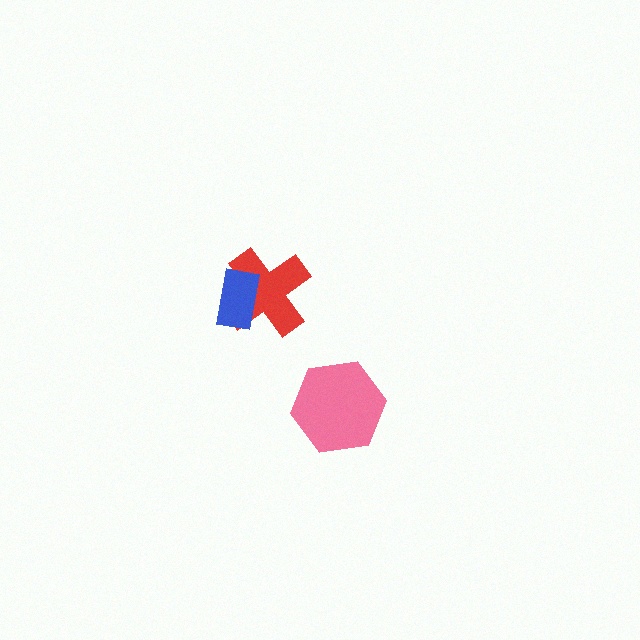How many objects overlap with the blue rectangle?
1 object overlaps with the blue rectangle.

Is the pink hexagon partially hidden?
No, no other shape covers it.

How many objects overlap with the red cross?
1 object overlaps with the red cross.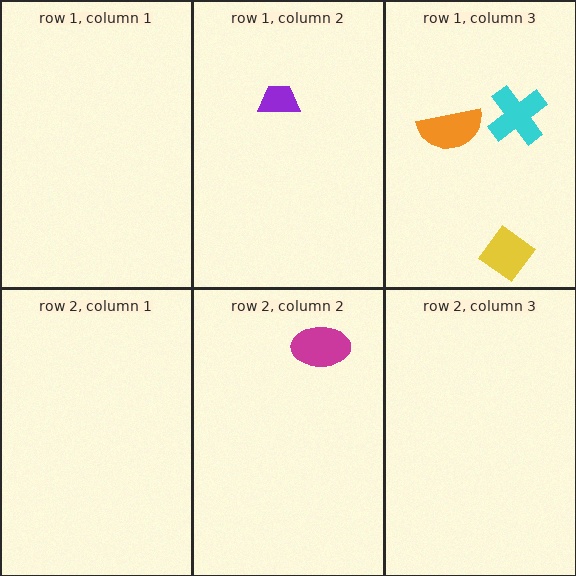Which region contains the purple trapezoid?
The row 1, column 2 region.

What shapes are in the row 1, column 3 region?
The orange semicircle, the cyan cross, the yellow diamond.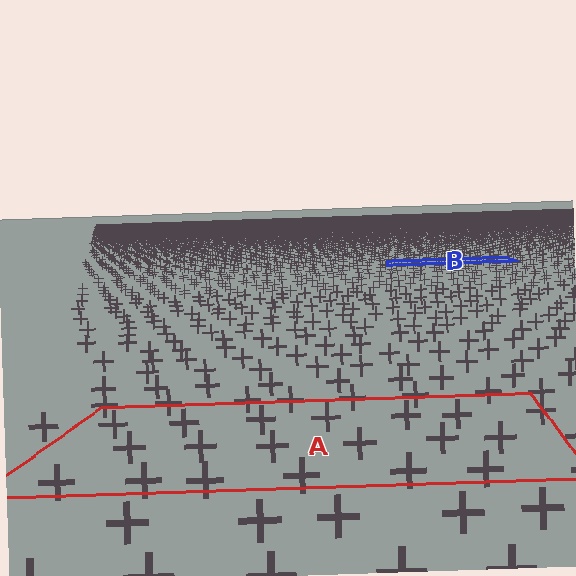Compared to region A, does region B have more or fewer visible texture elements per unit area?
Region B has more texture elements per unit area — they are packed more densely because it is farther away.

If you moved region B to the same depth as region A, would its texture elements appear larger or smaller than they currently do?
They would appear larger. At a closer depth, the same texture elements are projected at a bigger on-screen size.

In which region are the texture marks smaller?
The texture marks are smaller in region B, because it is farther away.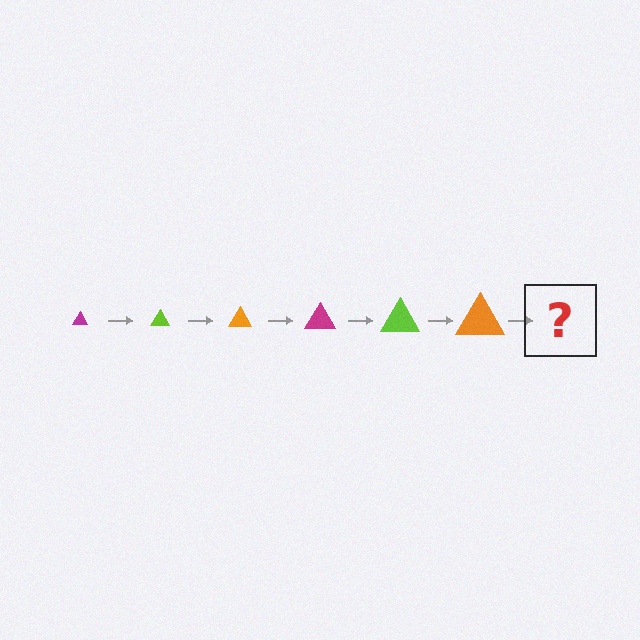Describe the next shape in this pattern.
It should be a magenta triangle, larger than the previous one.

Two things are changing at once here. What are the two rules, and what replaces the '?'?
The two rules are that the triangle grows larger each step and the color cycles through magenta, lime, and orange. The '?' should be a magenta triangle, larger than the previous one.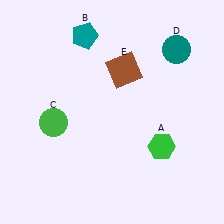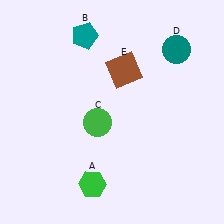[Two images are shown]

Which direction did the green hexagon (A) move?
The green hexagon (A) moved left.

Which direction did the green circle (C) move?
The green circle (C) moved right.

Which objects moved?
The objects that moved are: the green hexagon (A), the green circle (C).